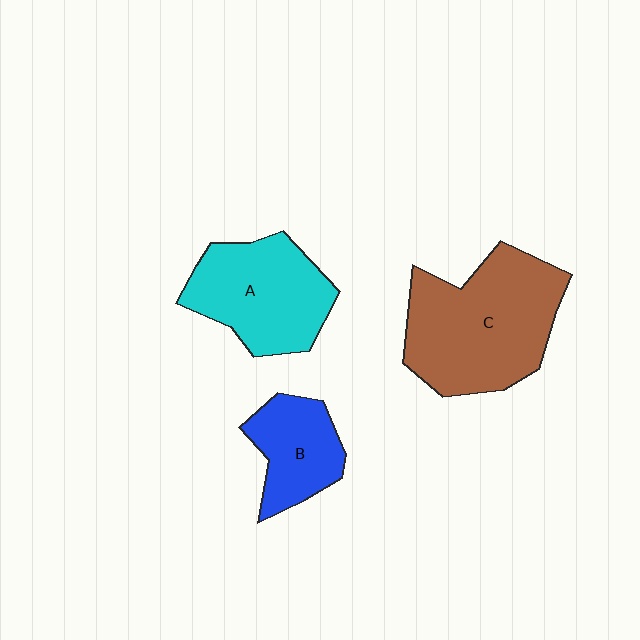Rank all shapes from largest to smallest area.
From largest to smallest: C (brown), A (cyan), B (blue).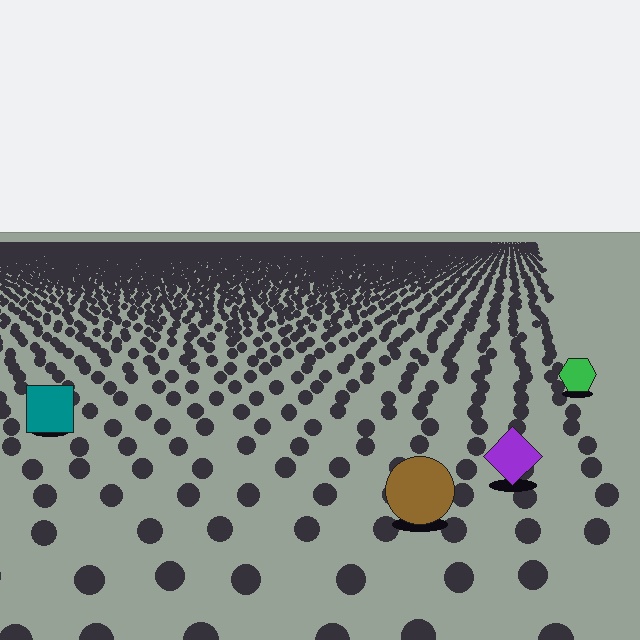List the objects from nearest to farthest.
From nearest to farthest: the brown circle, the purple diamond, the teal square, the green hexagon.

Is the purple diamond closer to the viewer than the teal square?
Yes. The purple diamond is closer — you can tell from the texture gradient: the ground texture is coarser near it.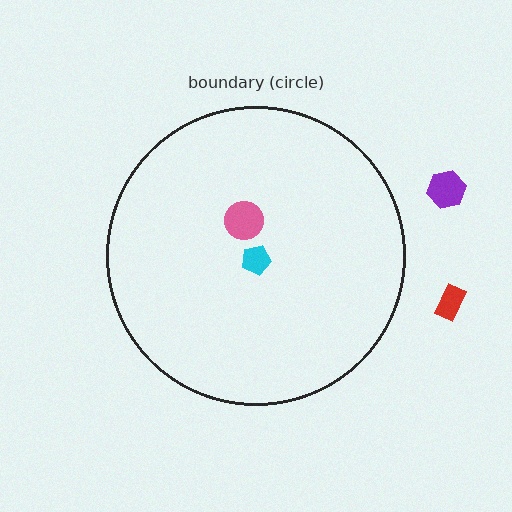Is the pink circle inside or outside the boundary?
Inside.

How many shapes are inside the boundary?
2 inside, 2 outside.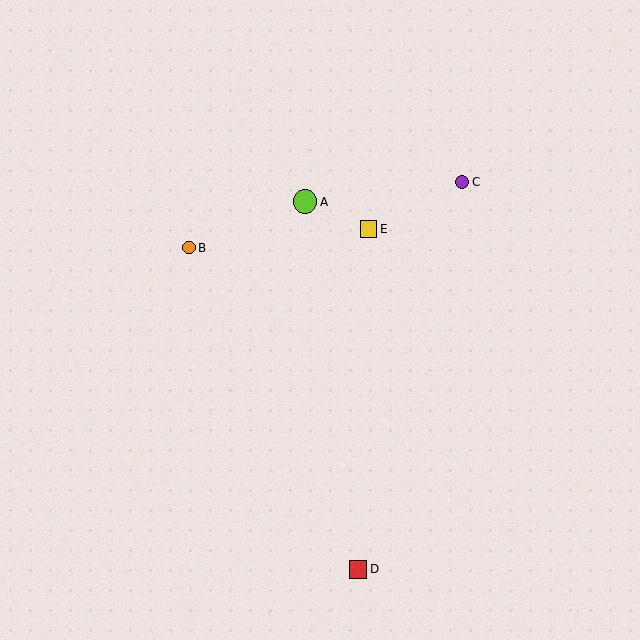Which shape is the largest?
The lime circle (labeled A) is the largest.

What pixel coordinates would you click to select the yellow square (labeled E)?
Click at (368, 229) to select the yellow square E.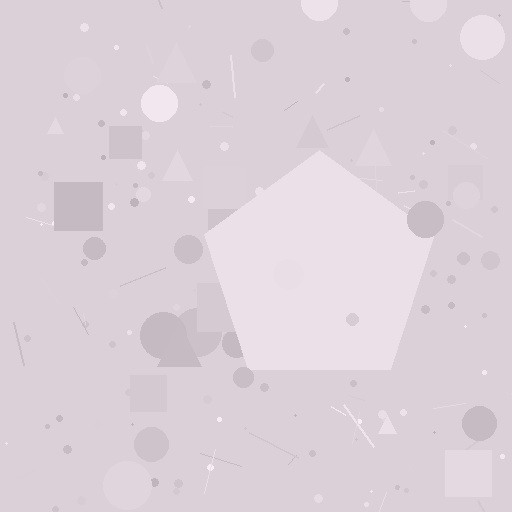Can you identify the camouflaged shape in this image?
The camouflaged shape is a pentagon.